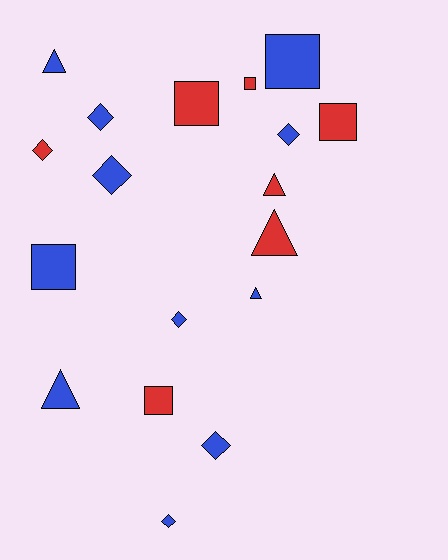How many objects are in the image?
There are 18 objects.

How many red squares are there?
There are 4 red squares.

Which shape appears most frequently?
Diamond, with 7 objects.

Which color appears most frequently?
Blue, with 11 objects.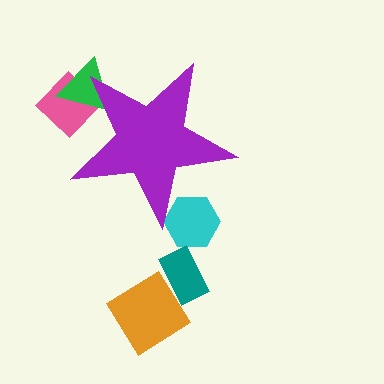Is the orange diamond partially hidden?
No, the orange diamond is fully visible.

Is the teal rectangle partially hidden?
No, the teal rectangle is fully visible.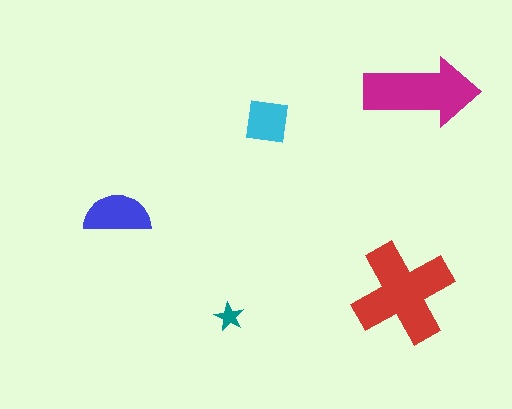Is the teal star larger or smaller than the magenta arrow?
Smaller.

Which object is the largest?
The red cross.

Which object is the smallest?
The teal star.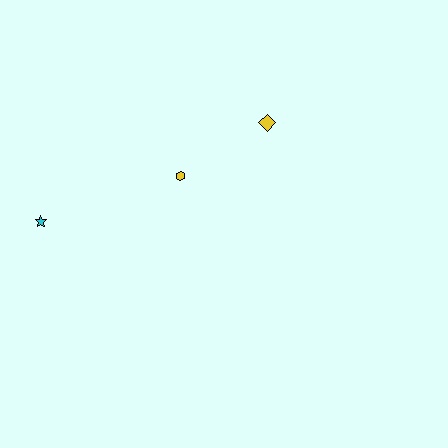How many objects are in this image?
There are 3 objects.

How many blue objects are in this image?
There are no blue objects.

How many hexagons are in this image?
There is 1 hexagon.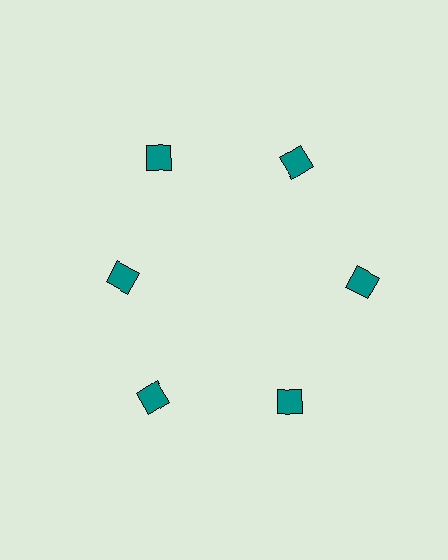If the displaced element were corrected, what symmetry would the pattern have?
It would have 6-fold rotational symmetry — the pattern would map onto itself every 60 degrees.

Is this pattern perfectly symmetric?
No. The 6 teal diamonds are arranged in a ring, but one element near the 9 o'clock position is pulled inward toward the center, breaking the 6-fold rotational symmetry.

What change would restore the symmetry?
The symmetry would be restored by moving it outward, back onto the ring so that all 6 diamonds sit at equal angles and equal distance from the center.